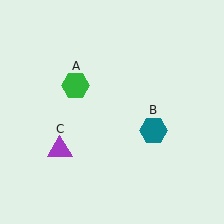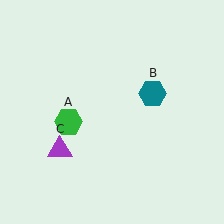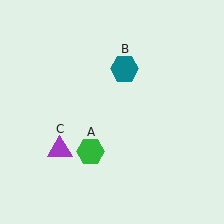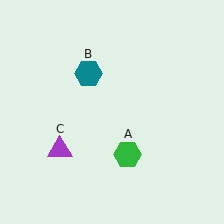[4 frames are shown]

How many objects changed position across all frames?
2 objects changed position: green hexagon (object A), teal hexagon (object B).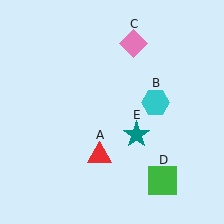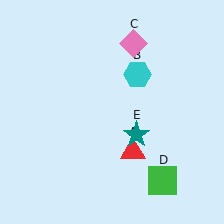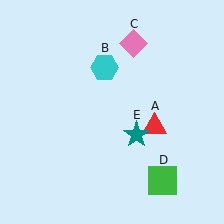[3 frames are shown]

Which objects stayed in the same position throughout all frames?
Pink diamond (object C) and green square (object D) and teal star (object E) remained stationary.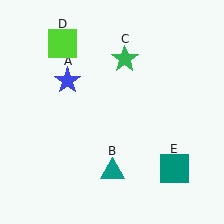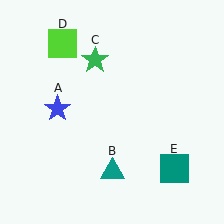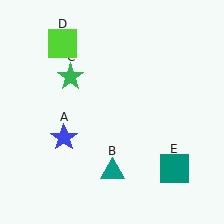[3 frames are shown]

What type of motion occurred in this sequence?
The blue star (object A), green star (object C) rotated counterclockwise around the center of the scene.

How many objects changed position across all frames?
2 objects changed position: blue star (object A), green star (object C).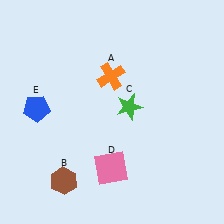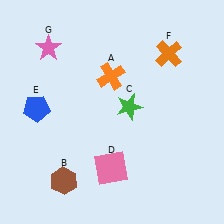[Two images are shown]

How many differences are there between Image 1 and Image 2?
There are 2 differences between the two images.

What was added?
An orange cross (F), a pink star (G) were added in Image 2.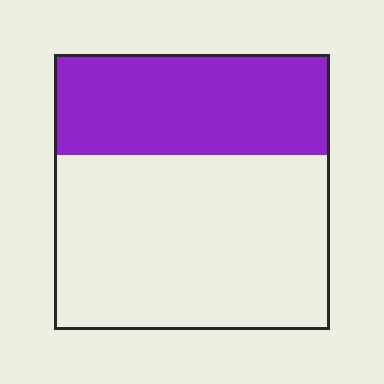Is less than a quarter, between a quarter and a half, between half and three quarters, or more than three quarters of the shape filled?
Between a quarter and a half.